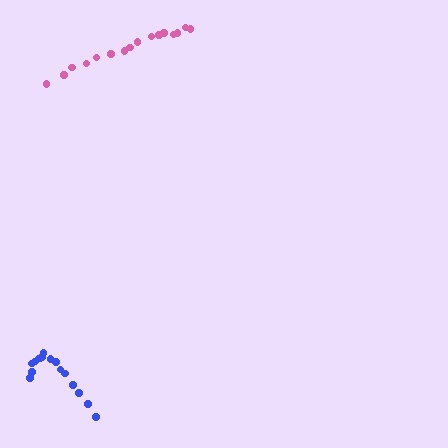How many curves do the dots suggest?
There are 2 distinct paths.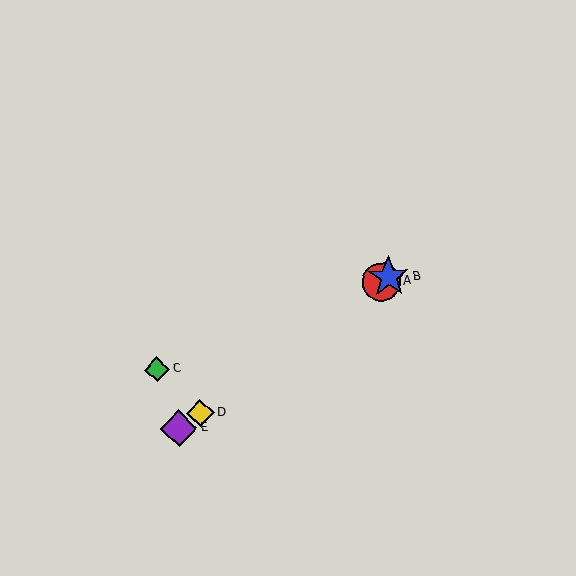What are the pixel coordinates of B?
Object B is at (389, 277).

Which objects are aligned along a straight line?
Objects A, B, D, E are aligned along a straight line.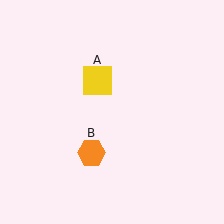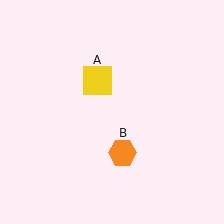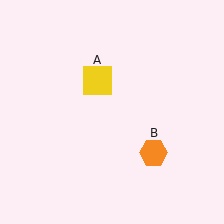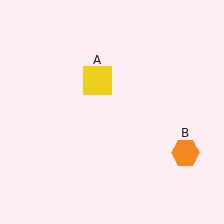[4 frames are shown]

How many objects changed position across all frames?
1 object changed position: orange hexagon (object B).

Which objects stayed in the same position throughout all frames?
Yellow square (object A) remained stationary.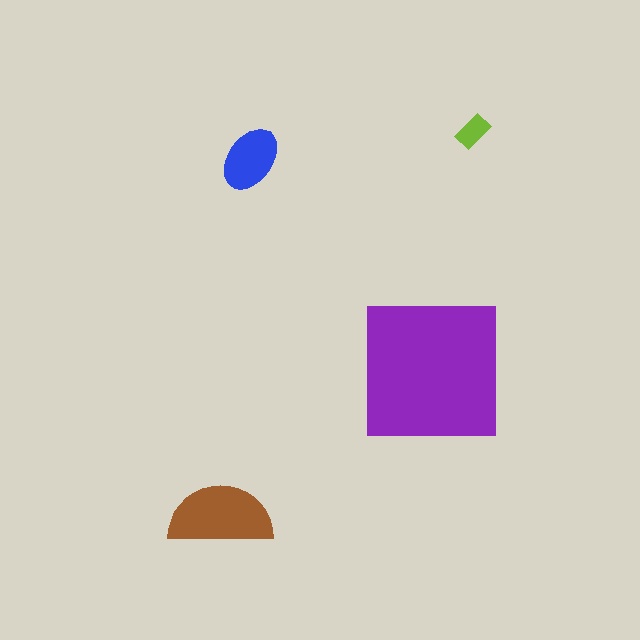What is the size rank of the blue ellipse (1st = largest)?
3rd.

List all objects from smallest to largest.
The lime rectangle, the blue ellipse, the brown semicircle, the purple square.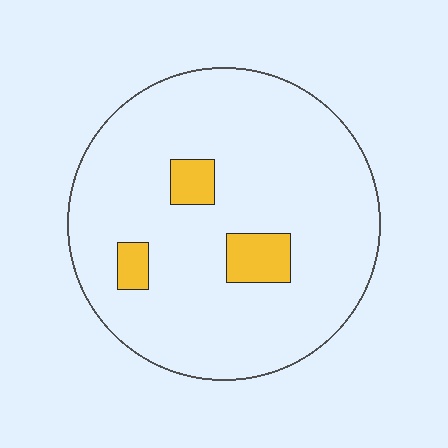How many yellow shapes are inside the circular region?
3.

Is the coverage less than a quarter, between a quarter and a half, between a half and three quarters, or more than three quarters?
Less than a quarter.